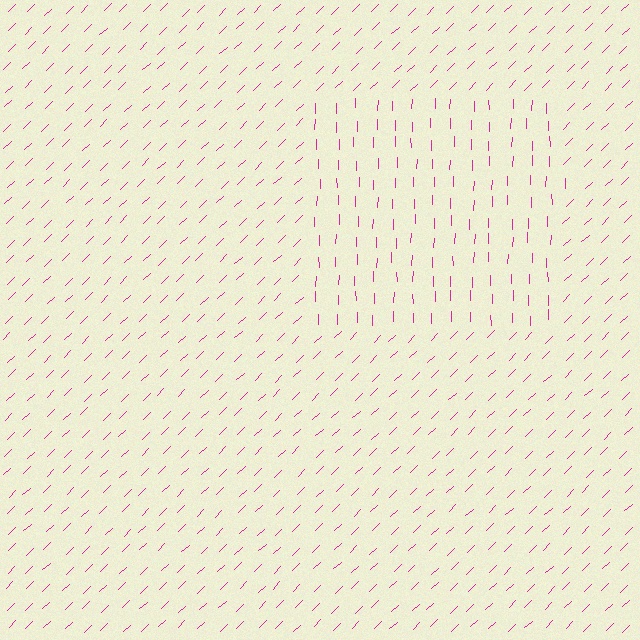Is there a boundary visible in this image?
Yes, there is a texture boundary formed by a change in line orientation.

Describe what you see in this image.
The image is filled with small magenta line segments. A rectangle region in the image has lines oriented differently from the surrounding lines, creating a visible texture boundary.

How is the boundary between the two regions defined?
The boundary is defined purely by a change in line orientation (approximately 45 degrees difference). All lines are the same color and thickness.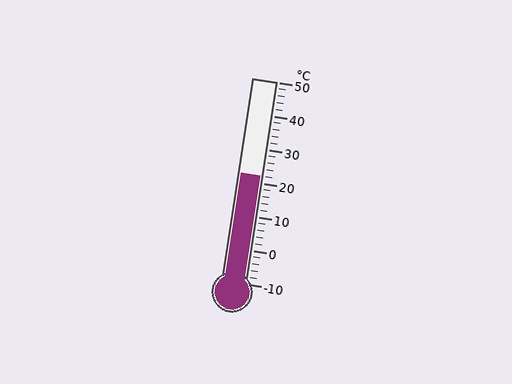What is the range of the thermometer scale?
The thermometer scale ranges from -10°C to 50°C.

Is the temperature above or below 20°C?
The temperature is above 20°C.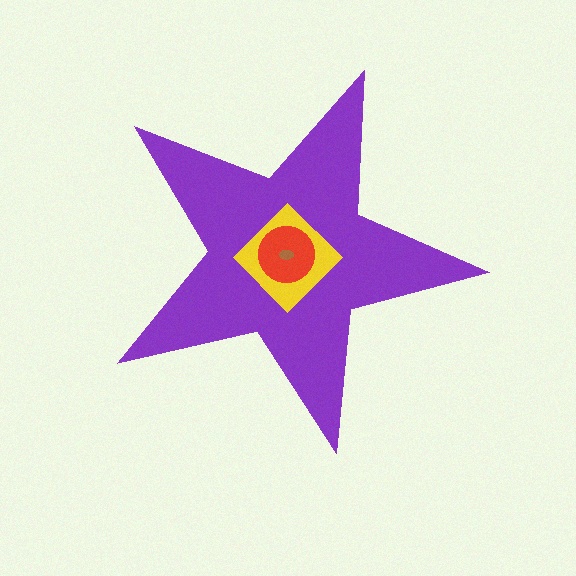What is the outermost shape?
The purple star.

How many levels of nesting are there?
4.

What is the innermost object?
The brown ellipse.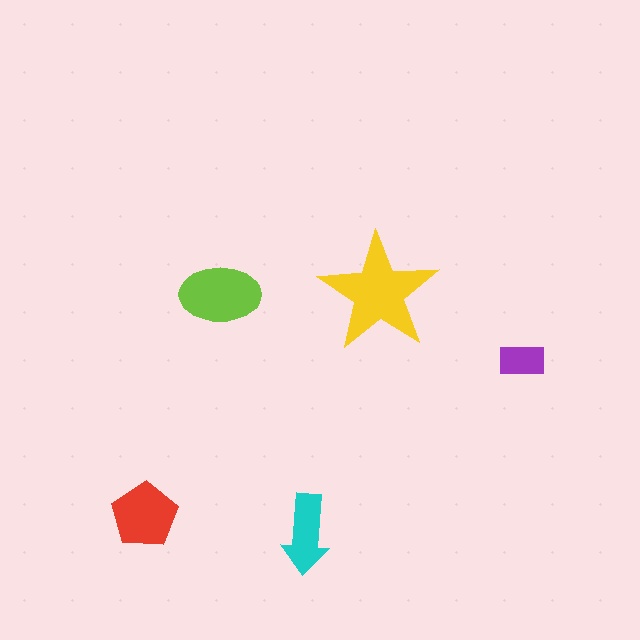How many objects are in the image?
There are 5 objects in the image.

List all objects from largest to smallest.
The yellow star, the lime ellipse, the red pentagon, the cyan arrow, the purple rectangle.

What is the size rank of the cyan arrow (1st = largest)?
4th.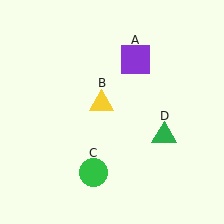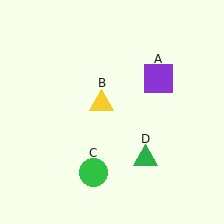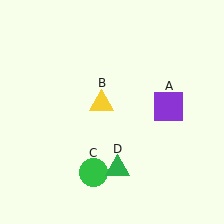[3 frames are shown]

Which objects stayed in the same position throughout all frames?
Yellow triangle (object B) and green circle (object C) remained stationary.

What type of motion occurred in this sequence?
The purple square (object A), green triangle (object D) rotated clockwise around the center of the scene.